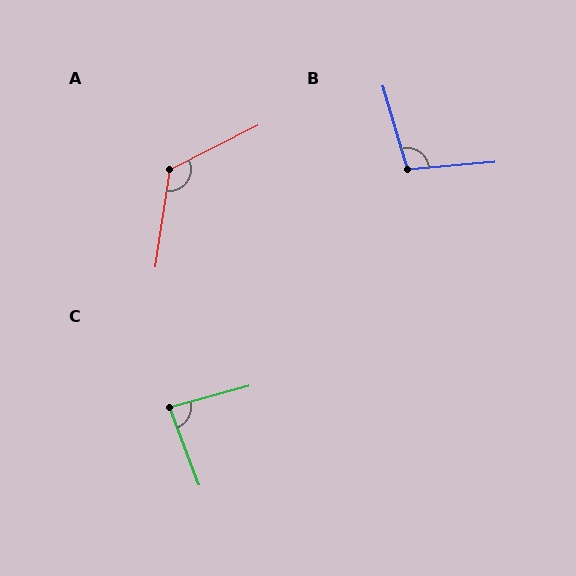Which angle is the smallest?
C, at approximately 85 degrees.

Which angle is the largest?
A, at approximately 125 degrees.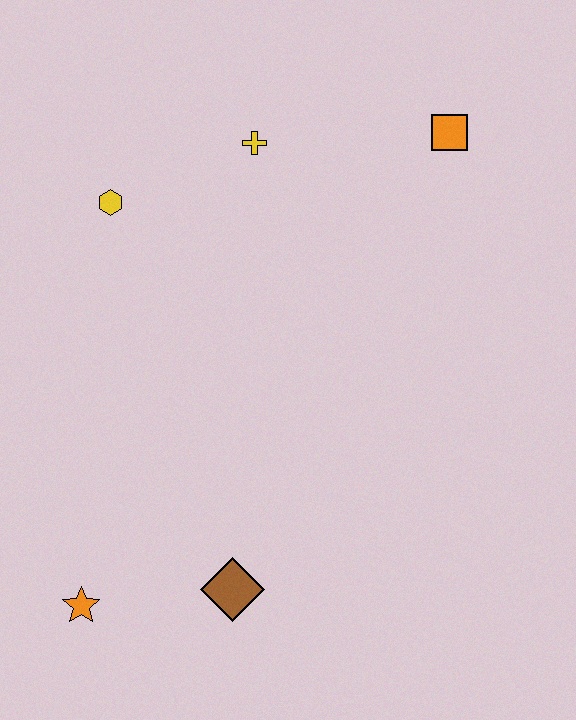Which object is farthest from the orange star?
The orange square is farthest from the orange star.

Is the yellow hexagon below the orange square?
Yes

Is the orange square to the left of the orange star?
No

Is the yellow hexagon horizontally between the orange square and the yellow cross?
No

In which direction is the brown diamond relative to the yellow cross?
The brown diamond is below the yellow cross.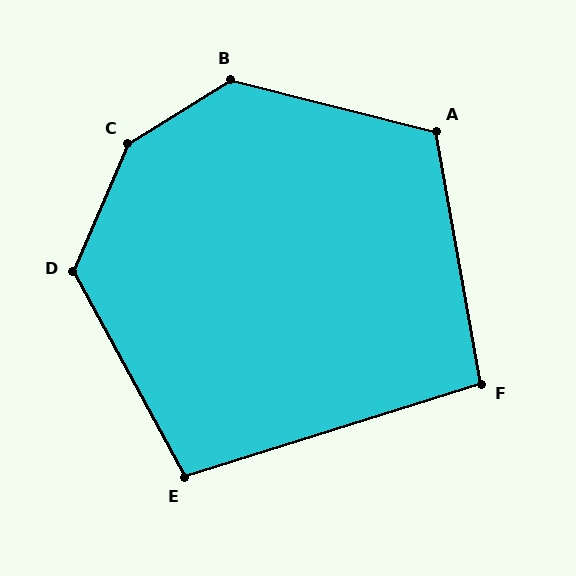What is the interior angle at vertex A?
Approximately 114 degrees (obtuse).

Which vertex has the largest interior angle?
C, at approximately 145 degrees.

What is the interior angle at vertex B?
Approximately 134 degrees (obtuse).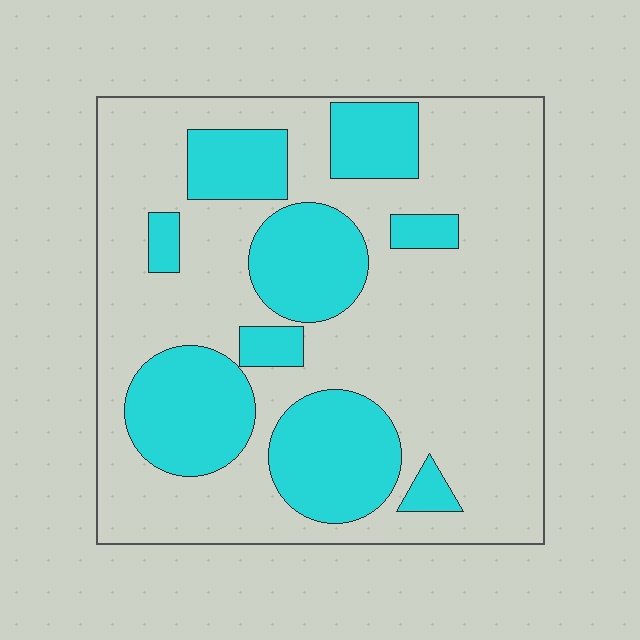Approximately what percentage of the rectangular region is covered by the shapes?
Approximately 30%.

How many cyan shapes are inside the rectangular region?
9.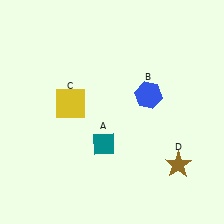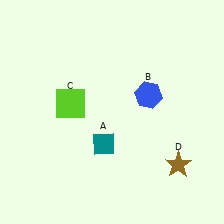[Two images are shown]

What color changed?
The square (C) changed from yellow in Image 1 to lime in Image 2.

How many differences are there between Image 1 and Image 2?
There is 1 difference between the two images.